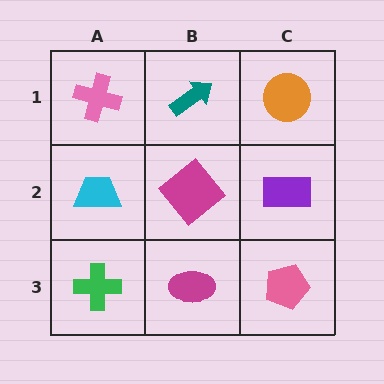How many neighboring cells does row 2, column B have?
4.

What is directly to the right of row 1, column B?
An orange circle.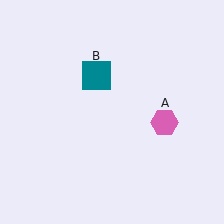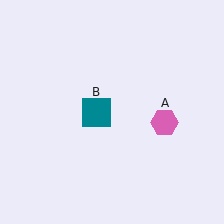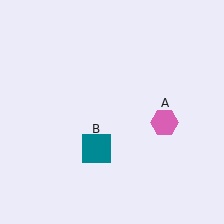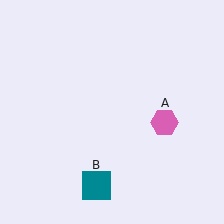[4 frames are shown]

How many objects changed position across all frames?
1 object changed position: teal square (object B).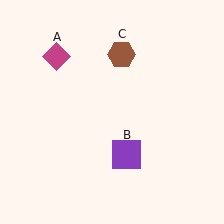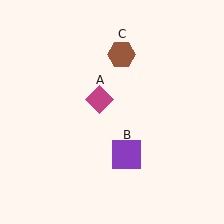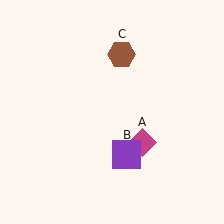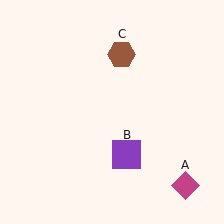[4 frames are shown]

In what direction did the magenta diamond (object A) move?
The magenta diamond (object A) moved down and to the right.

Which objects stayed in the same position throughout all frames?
Purple square (object B) and brown hexagon (object C) remained stationary.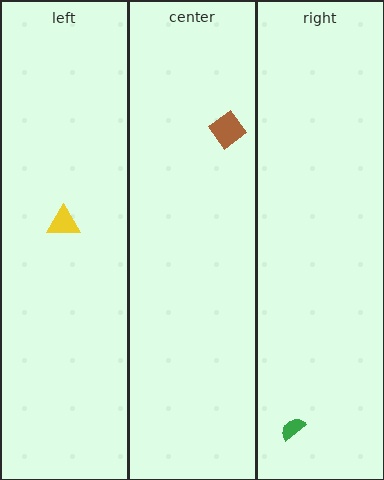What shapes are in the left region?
The yellow triangle.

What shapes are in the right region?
The green semicircle.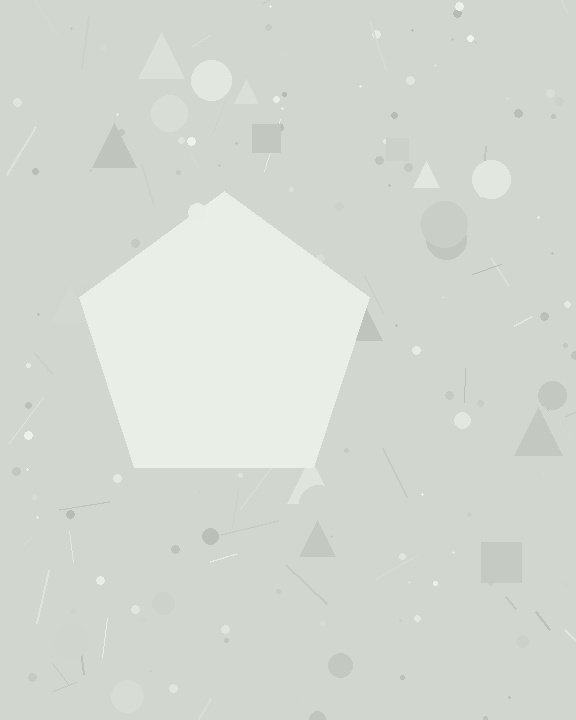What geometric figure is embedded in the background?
A pentagon is embedded in the background.